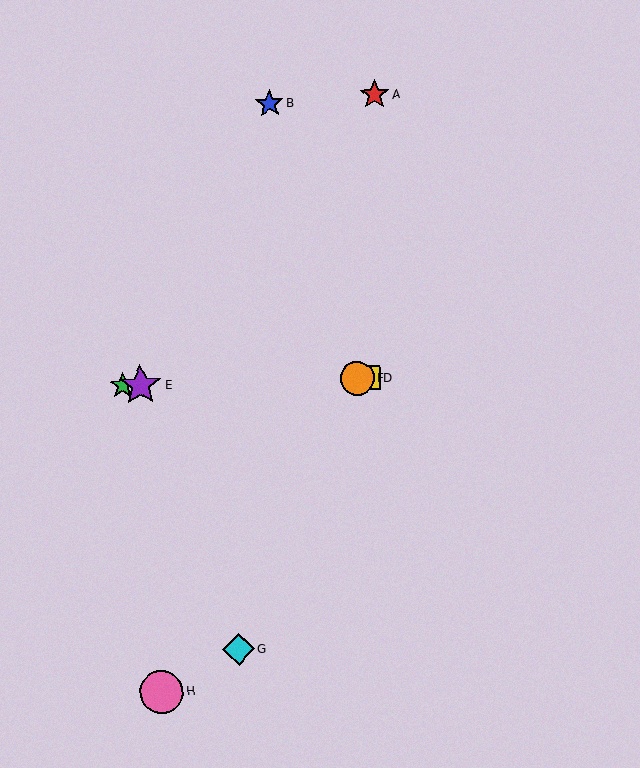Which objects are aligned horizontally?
Objects C, D, E, F are aligned horizontally.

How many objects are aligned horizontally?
4 objects (C, D, E, F) are aligned horizontally.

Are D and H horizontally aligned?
No, D is at y≈378 and H is at y≈692.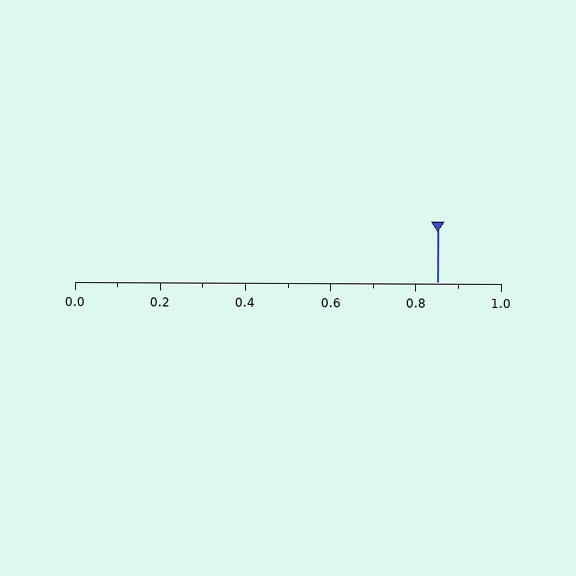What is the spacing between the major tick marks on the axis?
The major ticks are spaced 0.2 apart.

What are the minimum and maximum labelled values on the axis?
The axis runs from 0.0 to 1.0.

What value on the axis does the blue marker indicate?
The marker indicates approximately 0.85.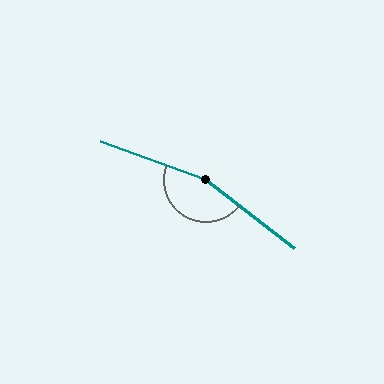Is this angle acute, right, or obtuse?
It is obtuse.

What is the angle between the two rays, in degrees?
Approximately 162 degrees.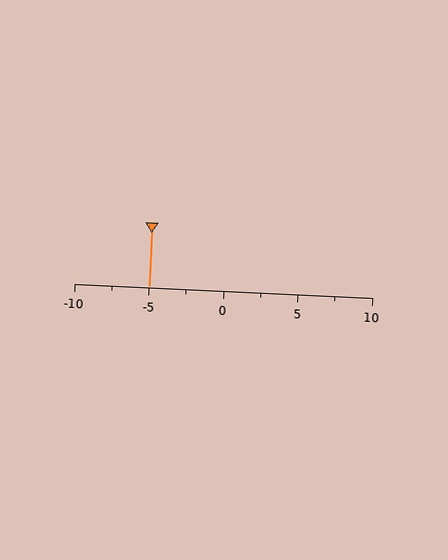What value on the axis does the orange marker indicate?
The marker indicates approximately -5.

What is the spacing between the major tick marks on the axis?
The major ticks are spaced 5 apart.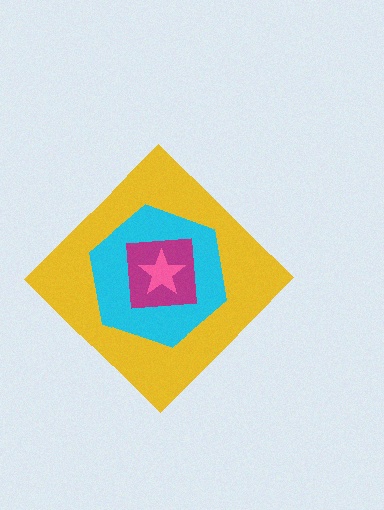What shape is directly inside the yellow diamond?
The cyan hexagon.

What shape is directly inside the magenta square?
The pink star.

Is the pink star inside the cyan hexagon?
Yes.